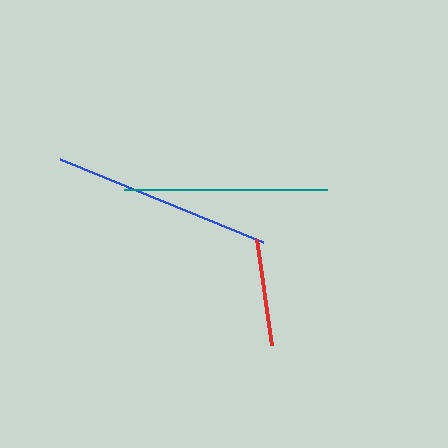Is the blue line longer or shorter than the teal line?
The blue line is longer than the teal line.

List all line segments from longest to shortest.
From longest to shortest: blue, teal, red.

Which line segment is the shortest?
The red line is the shortest at approximately 107 pixels.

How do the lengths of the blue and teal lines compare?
The blue and teal lines are approximately the same length.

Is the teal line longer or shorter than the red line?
The teal line is longer than the red line.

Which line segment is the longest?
The blue line is the longest at approximately 219 pixels.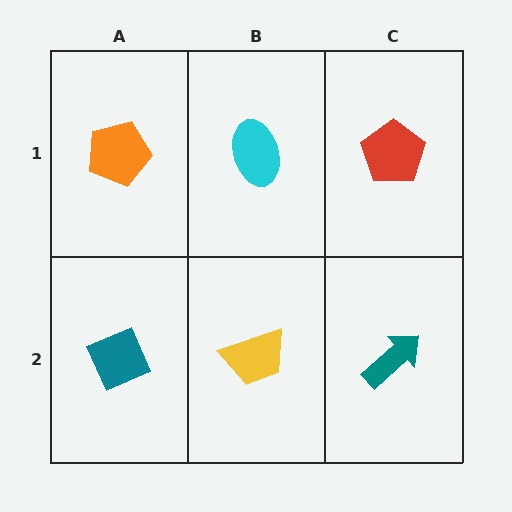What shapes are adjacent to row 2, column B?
A cyan ellipse (row 1, column B), a teal diamond (row 2, column A), a teal arrow (row 2, column C).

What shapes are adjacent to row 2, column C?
A red pentagon (row 1, column C), a yellow trapezoid (row 2, column B).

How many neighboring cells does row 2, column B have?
3.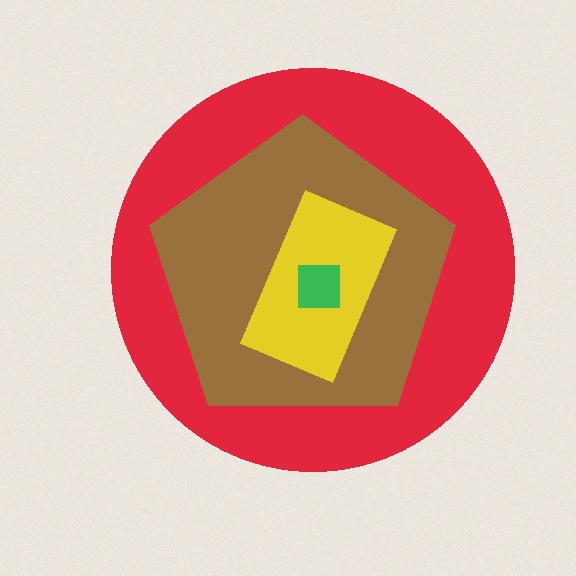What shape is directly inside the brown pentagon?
The yellow rectangle.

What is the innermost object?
The green square.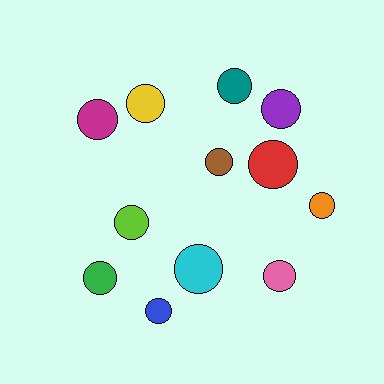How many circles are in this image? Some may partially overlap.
There are 12 circles.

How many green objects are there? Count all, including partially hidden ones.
There is 1 green object.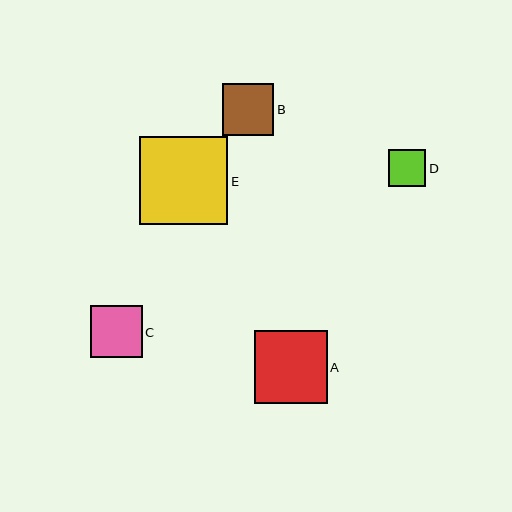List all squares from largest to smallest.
From largest to smallest: E, A, C, B, D.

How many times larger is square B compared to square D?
Square B is approximately 1.4 times the size of square D.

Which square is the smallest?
Square D is the smallest with a size of approximately 37 pixels.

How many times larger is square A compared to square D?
Square A is approximately 2.0 times the size of square D.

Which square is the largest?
Square E is the largest with a size of approximately 88 pixels.